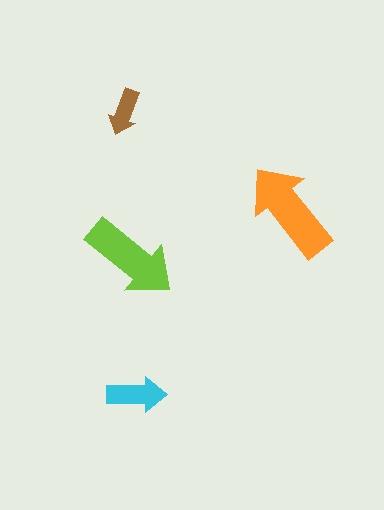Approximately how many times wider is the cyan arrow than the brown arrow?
About 1.5 times wider.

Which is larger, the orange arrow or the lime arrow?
The orange one.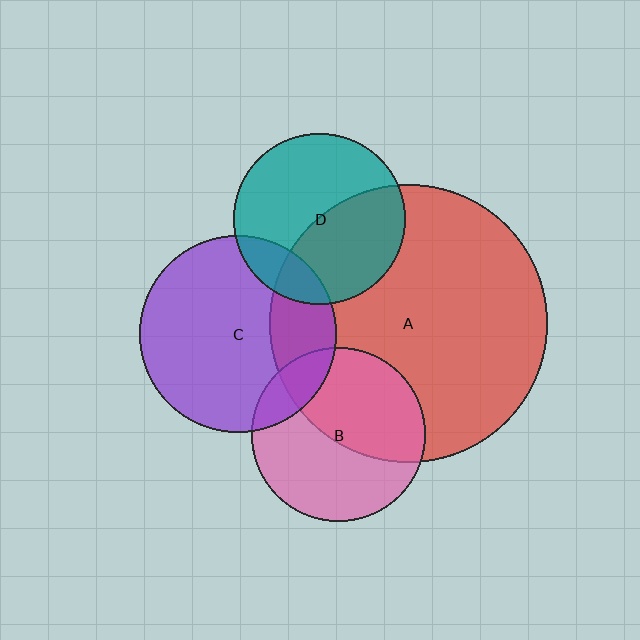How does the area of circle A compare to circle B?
Approximately 2.5 times.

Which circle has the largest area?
Circle A (red).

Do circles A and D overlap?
Yes.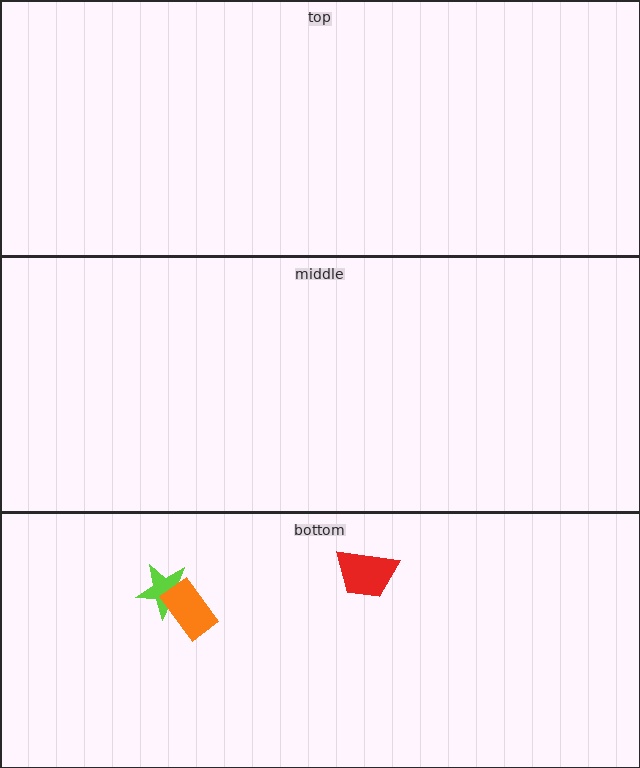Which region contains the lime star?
The bottom region.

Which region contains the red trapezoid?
The bottom region.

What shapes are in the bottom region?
The lime star, the red trapezoid, the orange rectangle.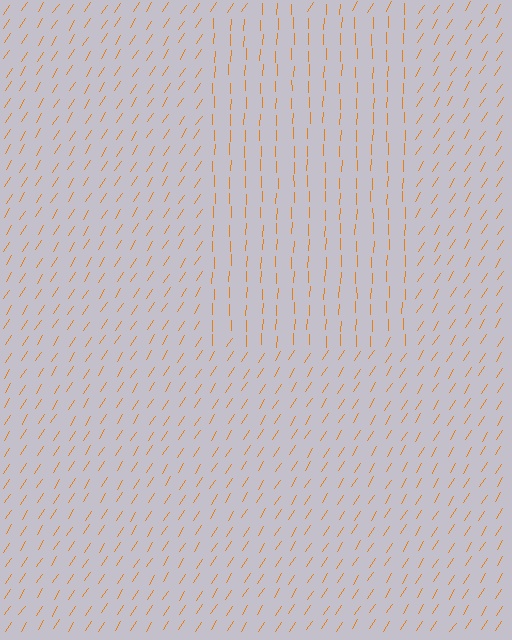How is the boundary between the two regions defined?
The boundary is defined purely by a change in line orientation (approximately 31 degrees difference). All lines are the same color and thickness.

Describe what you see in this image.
The image is filled with small orange line segments. A rectangle region in the image has lines oriented differently from the surrounding lines, creating a visible texture boundary.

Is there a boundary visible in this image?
Yes, there is a texture boundary formed by a change in line orientation.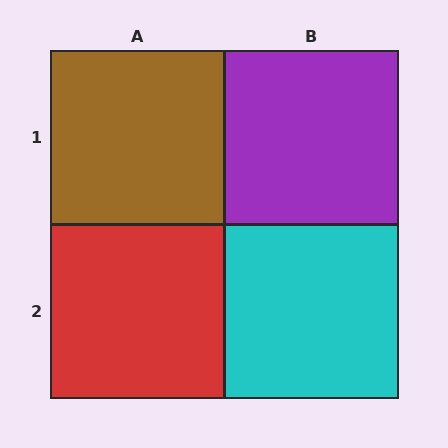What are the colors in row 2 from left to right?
Red, cyan.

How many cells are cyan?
1 cell is cyan.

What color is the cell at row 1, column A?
Brown.